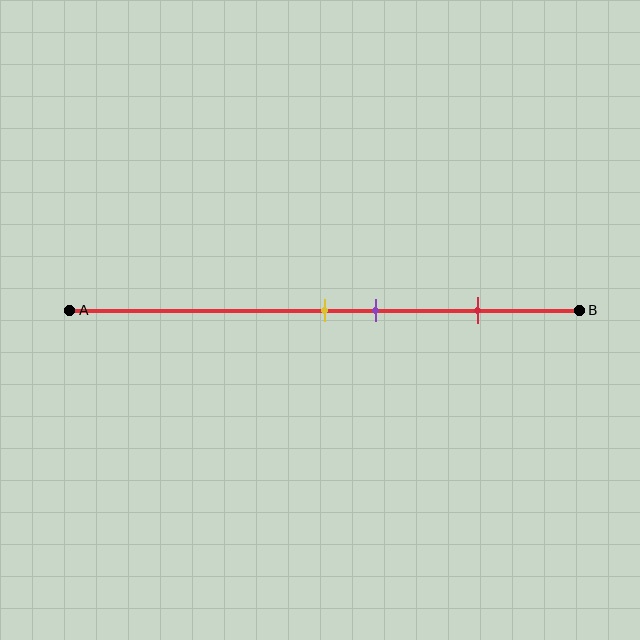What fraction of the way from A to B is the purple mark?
The purple mark is approximately 60% (0.6) of the way from A to B.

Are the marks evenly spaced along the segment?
No, the marks are not evenly spaced.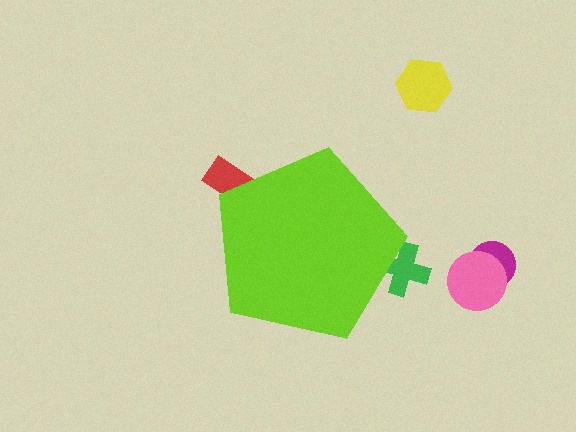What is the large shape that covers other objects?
A lime pentagon.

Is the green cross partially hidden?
Yes, the green cross is partially hidden behind the lime pentagon.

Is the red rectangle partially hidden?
Yes, the red rectangle is partially hidden behind the lime pentagon.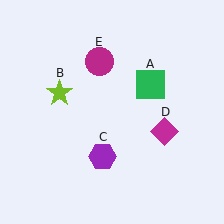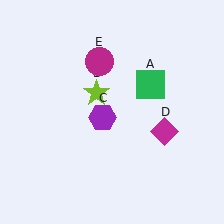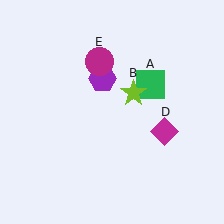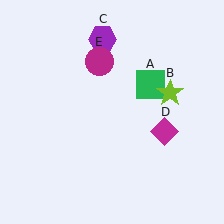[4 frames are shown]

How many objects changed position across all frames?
2 objects changed position: lime star (object B), purple hexagon (object C).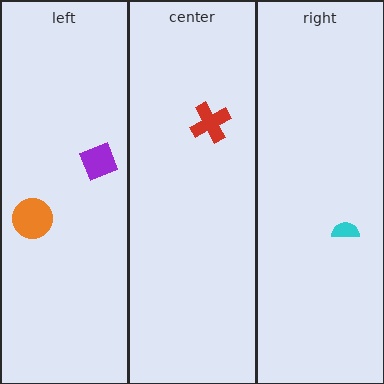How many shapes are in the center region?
1.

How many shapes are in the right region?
1.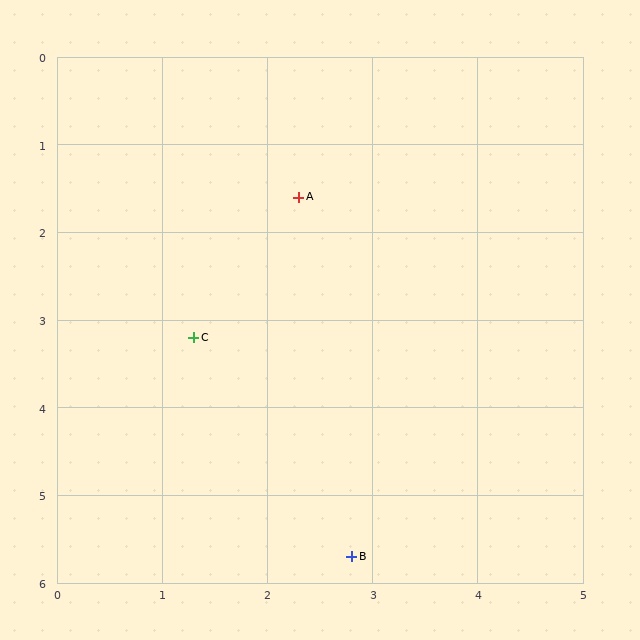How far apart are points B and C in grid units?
Points B and C are about 2.9 grid units apart.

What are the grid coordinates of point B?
Point B is at approximately (2.8, 5.7).